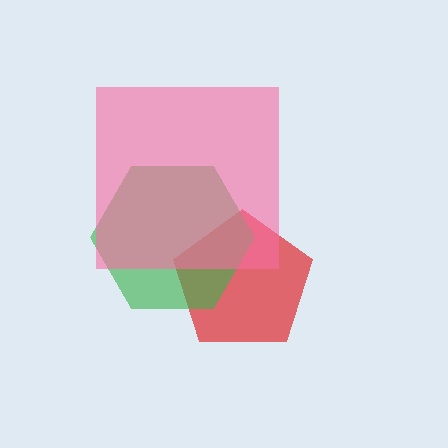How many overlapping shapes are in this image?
There are 3 overlapping shapes in the image.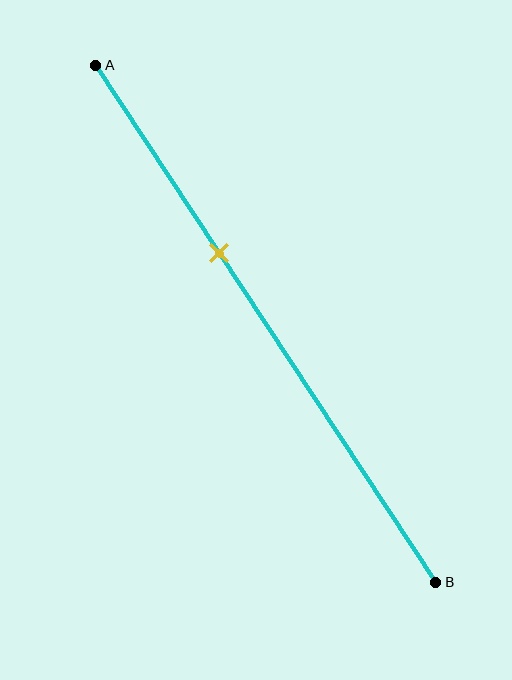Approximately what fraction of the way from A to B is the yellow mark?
The yellow mark is approximately 35% of the way from A to B.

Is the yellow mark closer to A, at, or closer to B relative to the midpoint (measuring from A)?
The yellow mark is closer to point A than the midpoint of segment AB.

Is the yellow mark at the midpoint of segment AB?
No, the mark is at about 35% from A, not at the 50% midpoint.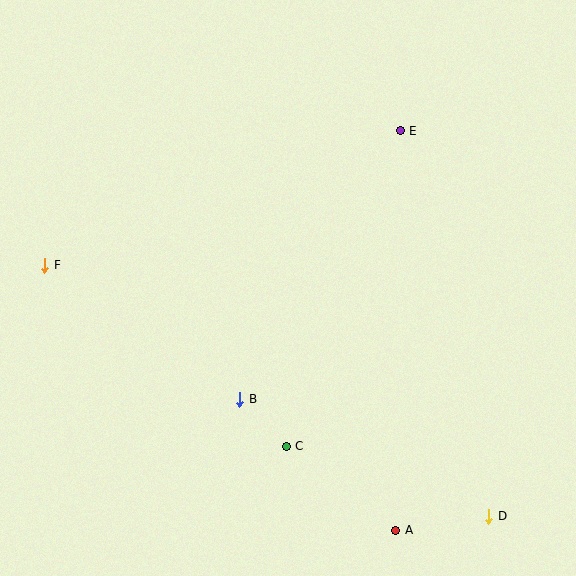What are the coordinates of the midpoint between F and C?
The midpoint between F and C is at (166, 356).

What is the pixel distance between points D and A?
The distance between D and A is 94 pixels.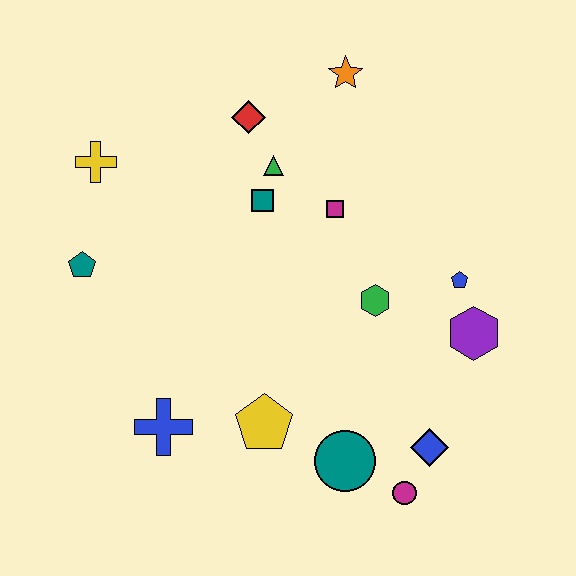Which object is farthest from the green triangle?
The magenta circle is farthest from the green triangle.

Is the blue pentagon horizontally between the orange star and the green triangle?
No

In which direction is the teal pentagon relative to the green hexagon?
The teal pentagon is to the left of the green hexagon.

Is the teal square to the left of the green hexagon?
Yes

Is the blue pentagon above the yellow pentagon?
Yes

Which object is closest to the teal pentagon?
The yellow cross is closest to the teal pentagon.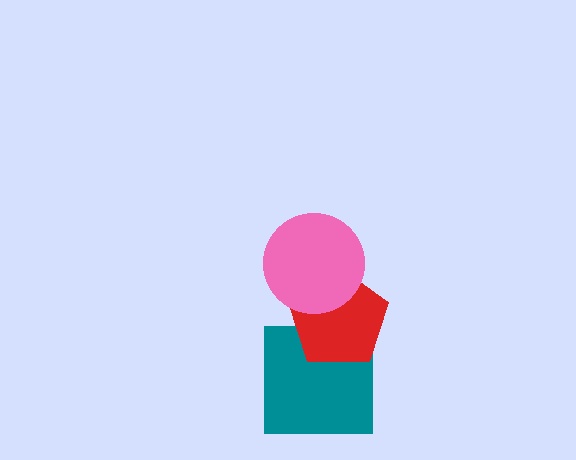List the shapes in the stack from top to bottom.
From top to bottom: the pink circle, the red pentagon, the teal square.